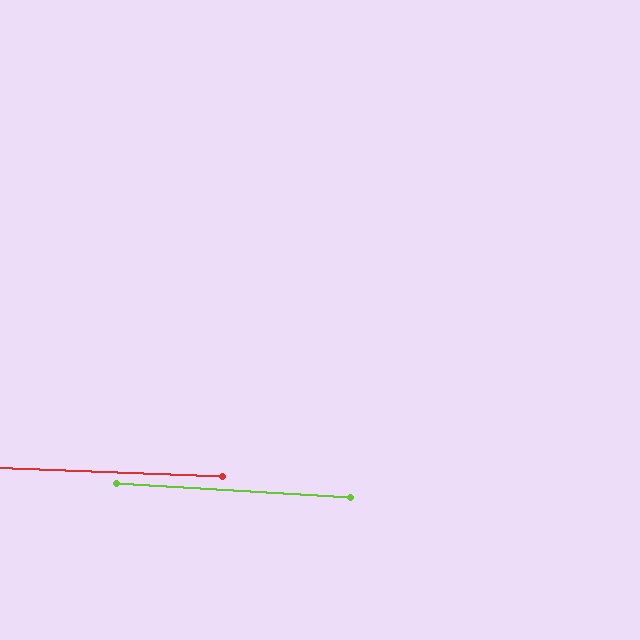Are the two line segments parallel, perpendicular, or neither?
Parallel — their directions differ by only 1.1°.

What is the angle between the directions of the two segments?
Approximately 1 degree.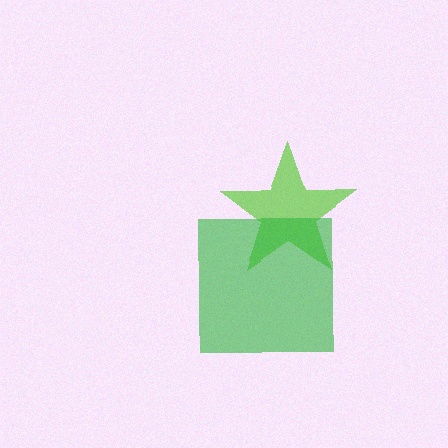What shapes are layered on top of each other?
The layered shapes are: a lime star, a green square.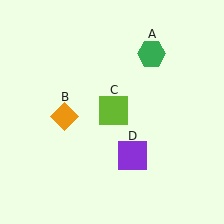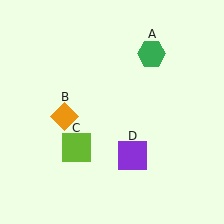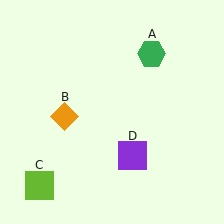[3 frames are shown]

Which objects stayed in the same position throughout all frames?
Green hexagon (object A) and orange diamond (object B) and purple square (object D) remained stationary.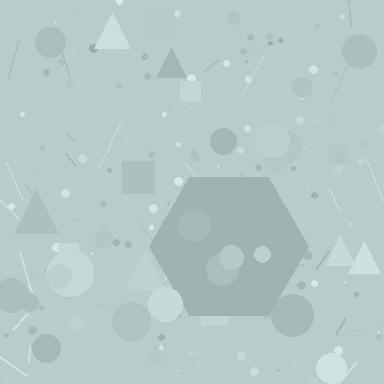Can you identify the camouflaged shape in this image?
The camouflaged shape is a hexagon.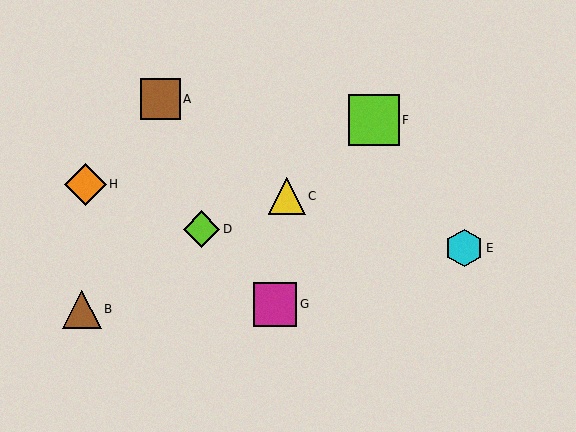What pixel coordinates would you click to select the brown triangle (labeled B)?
Click at (82, 309) to select the brown triangle B.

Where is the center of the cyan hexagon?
The center of the cyan hexagon is at (464, 248).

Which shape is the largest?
The lime square (labeled F) is the largest.